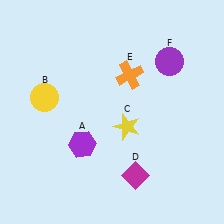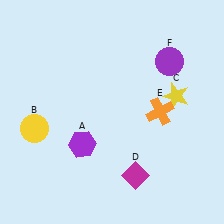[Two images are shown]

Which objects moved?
The objects that moved are: the yellow circle (B), the yellow star (C), the orange cross (E).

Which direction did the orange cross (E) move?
The orange cross (E) moved down.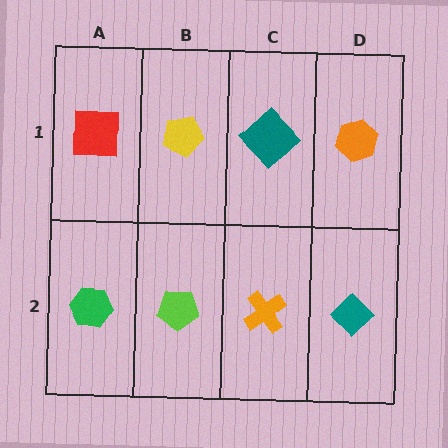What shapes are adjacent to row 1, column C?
An orange cross (row 2, column C), a yellow pentagon (row 1, column B), an orange hexagon (row 1, column D).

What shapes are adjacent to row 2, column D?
An orange hexagon (row 1, column D), an orange cross (row 2, column C).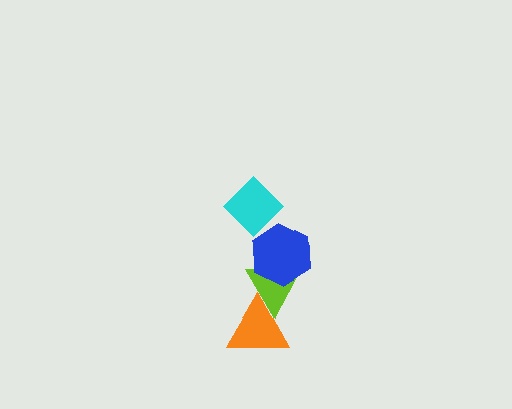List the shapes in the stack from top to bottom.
From top to bottom: the cyan diamond, the blue hexagon, the lime triangle, the orange triangle.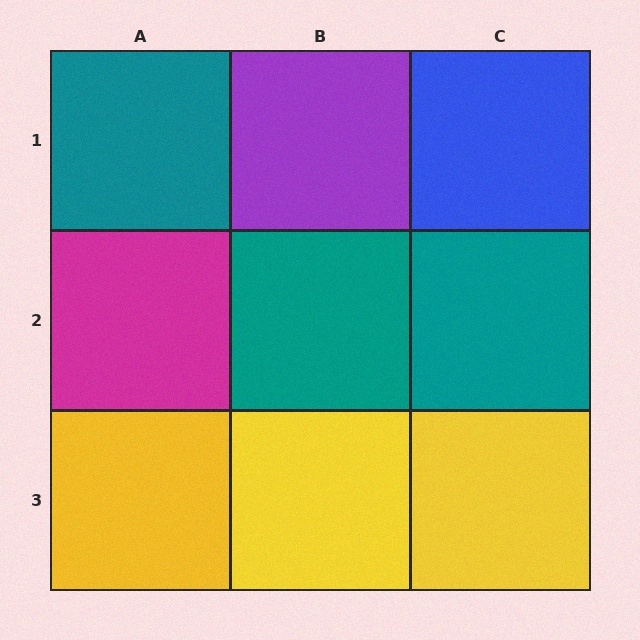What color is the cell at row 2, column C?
Teal.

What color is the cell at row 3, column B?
Yellow.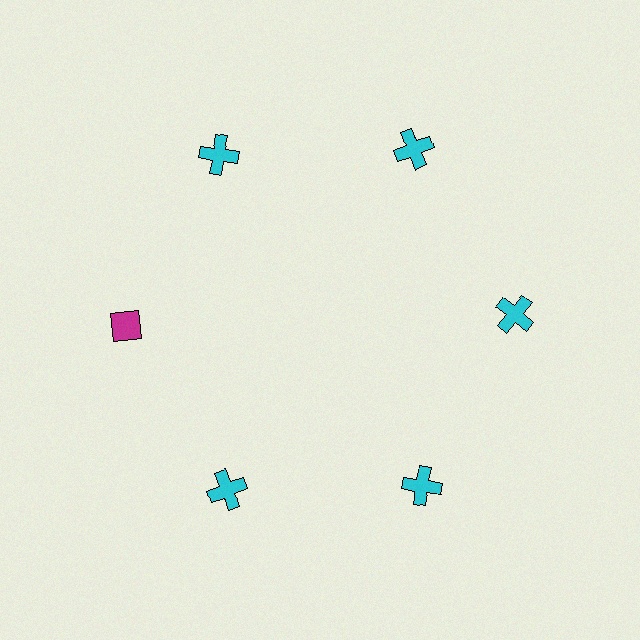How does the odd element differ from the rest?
It differs in both color (magenta instead of cyan) and shape (diamond instead of cross).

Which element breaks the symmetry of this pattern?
The magenta diamond at roughly the 9 o'clock position breaks the symmetry. All other shapes are cyan crosses.